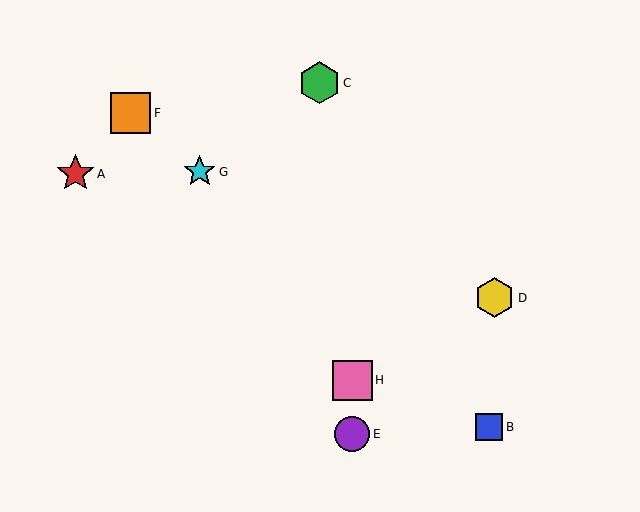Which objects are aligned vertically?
Objects E, H are aligned vertically.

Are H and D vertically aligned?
No, H is at x≈352 and D is at x≈495.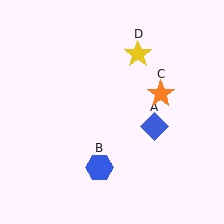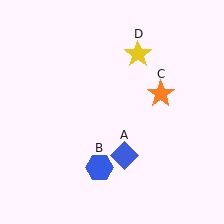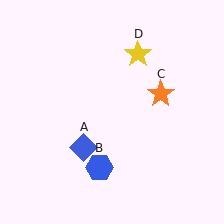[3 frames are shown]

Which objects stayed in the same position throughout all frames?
Blue hexagon (object B) and orange star (object C) and yellow star (object D) remained stationary.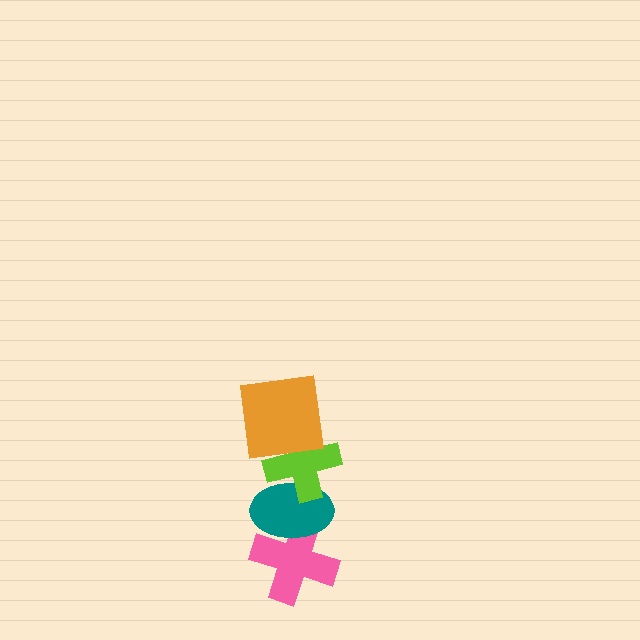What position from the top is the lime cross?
The lime cross is 2nd from the top.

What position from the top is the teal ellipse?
The teal ellipse is 3rd from the top.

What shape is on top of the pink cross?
The teal ellipse is on top of the pink cross.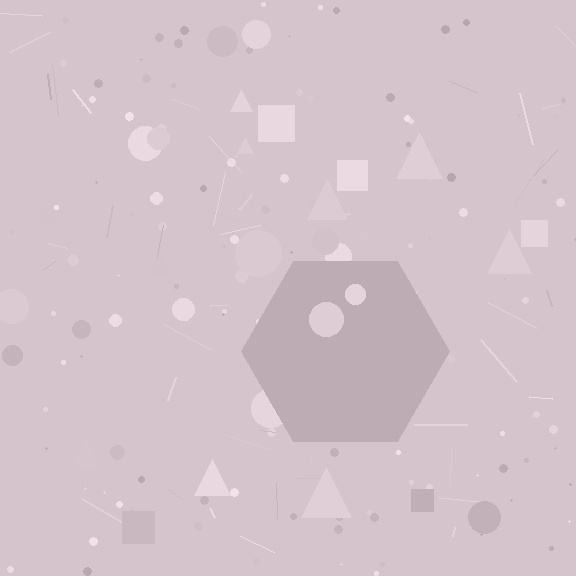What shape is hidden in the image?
A hexagon is hidden in the image.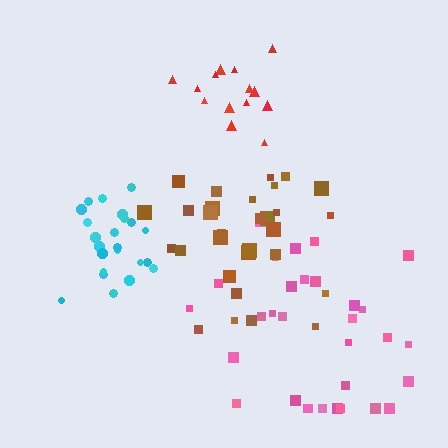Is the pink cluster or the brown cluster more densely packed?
Brown.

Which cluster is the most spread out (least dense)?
Pink.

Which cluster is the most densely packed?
Cyan.